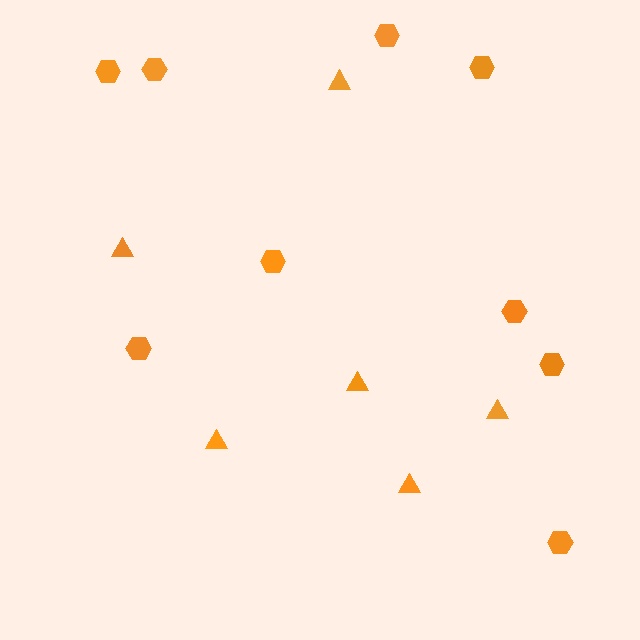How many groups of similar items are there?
There are 2 groups: one group of hexagons (9) and one group of triangles (6).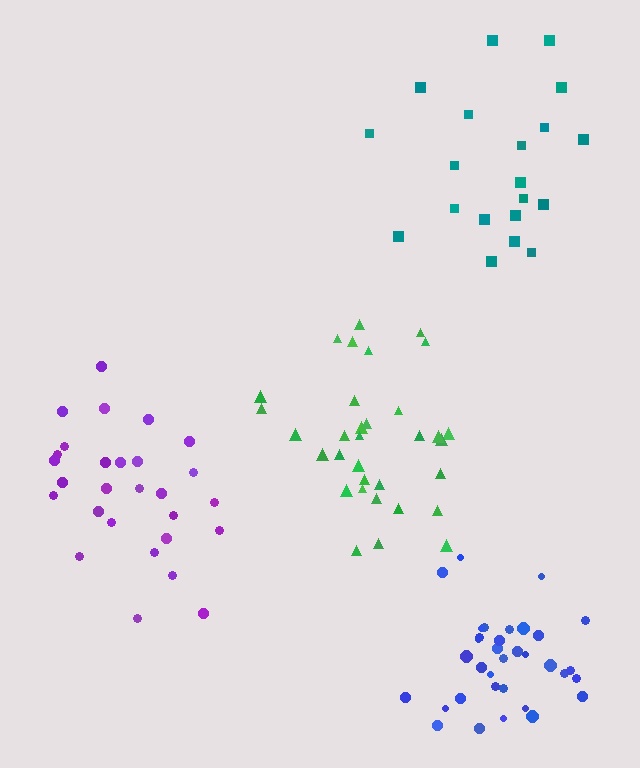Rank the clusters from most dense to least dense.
blue, purple, green, teal.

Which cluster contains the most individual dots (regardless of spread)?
Blue (34).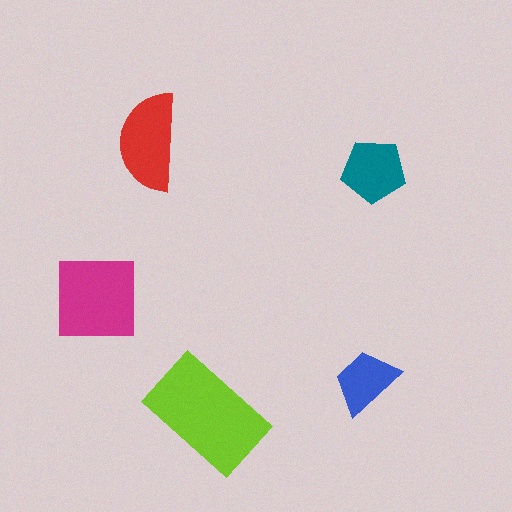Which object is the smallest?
The blue trapezoid.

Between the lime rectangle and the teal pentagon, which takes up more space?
The lime rectangle.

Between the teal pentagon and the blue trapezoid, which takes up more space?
The teal pentagon.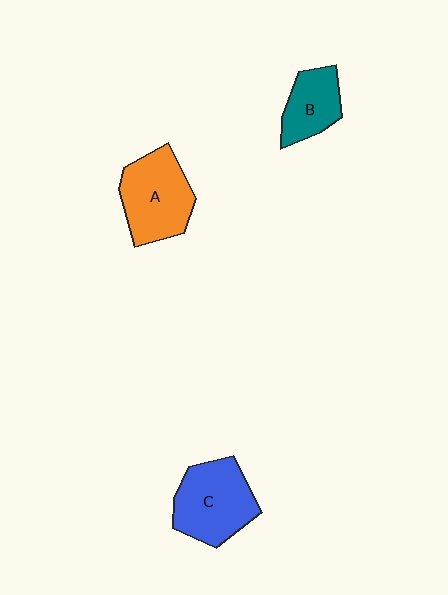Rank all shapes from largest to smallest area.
From largest to smallest: C (blue), A (orange), B (teal).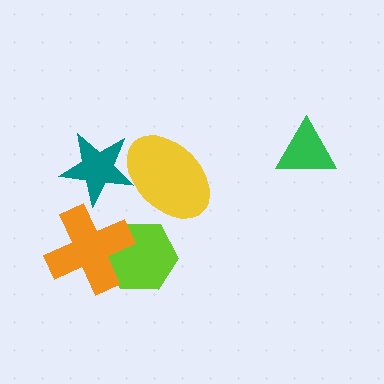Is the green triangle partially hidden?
No, no other shape covers it.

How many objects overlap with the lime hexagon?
1 object overlaps with the lime hexagon.